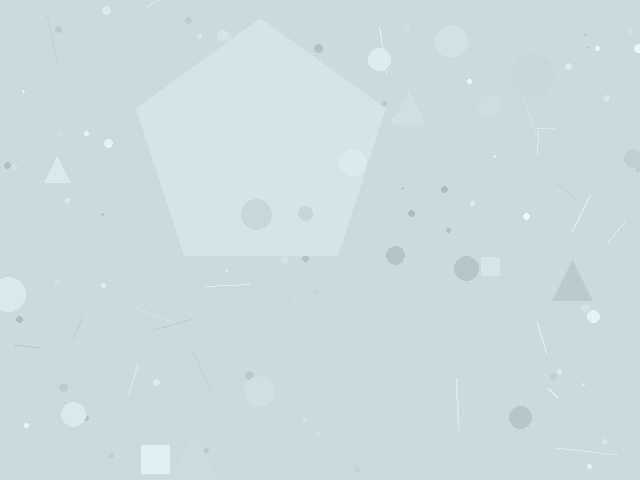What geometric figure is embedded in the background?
A pentagon is embedded in the background.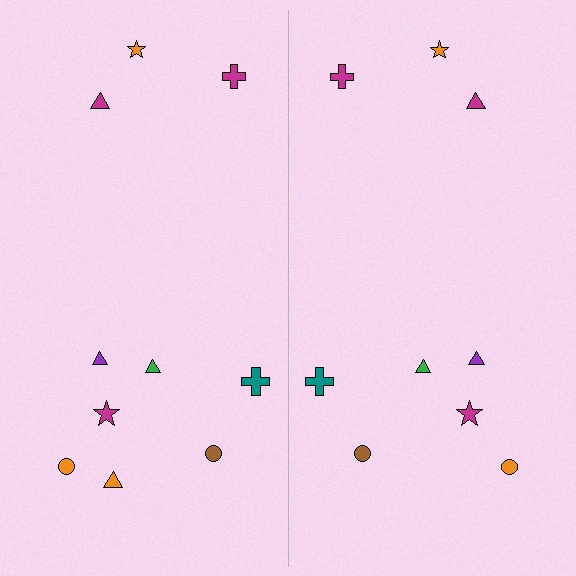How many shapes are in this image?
There are 19 shapes in this image.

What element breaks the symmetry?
A orange triangle is missing from the right side.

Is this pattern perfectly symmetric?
No, the pattern is not perfectly symmetric. A orange triangle is missing from the right side.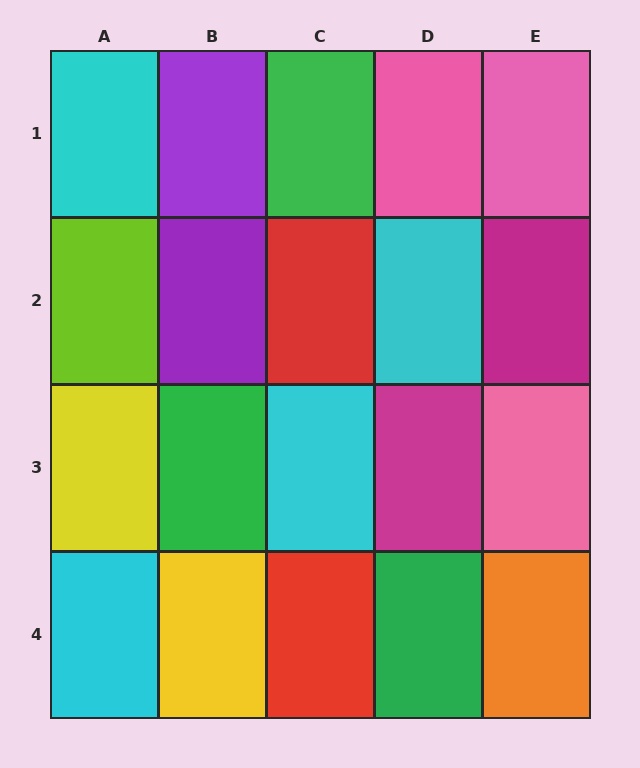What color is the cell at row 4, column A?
Cyan.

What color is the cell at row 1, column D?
Pink.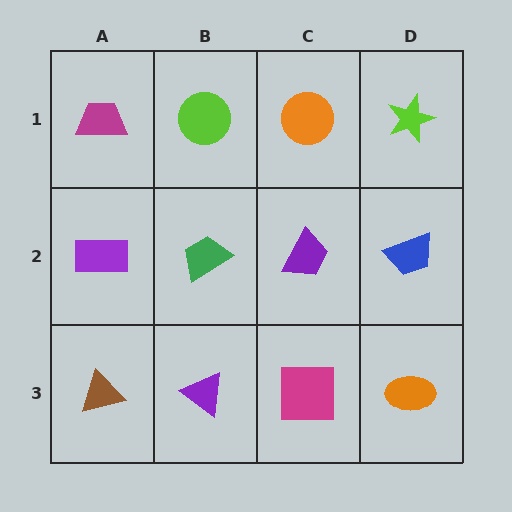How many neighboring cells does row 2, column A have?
3.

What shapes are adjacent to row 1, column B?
A green trapezoid (row 2, column B), a magenta trapezoid (row 1, column A), an orange circle (row 1, column C).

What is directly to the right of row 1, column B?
An orange circle.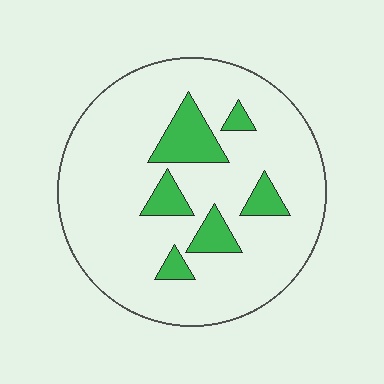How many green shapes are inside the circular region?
6.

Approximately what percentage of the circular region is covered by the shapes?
Approximately 15%.